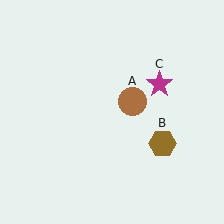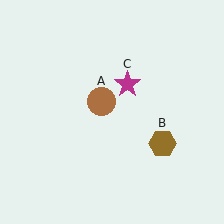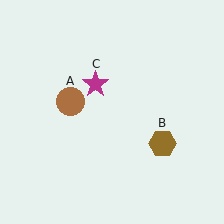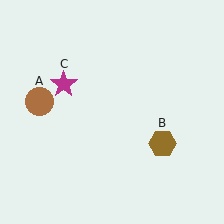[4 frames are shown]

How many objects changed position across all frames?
2 objects changed position: brown circle (object A), magenta star (object C).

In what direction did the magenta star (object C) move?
The magenta star (object C) moved left.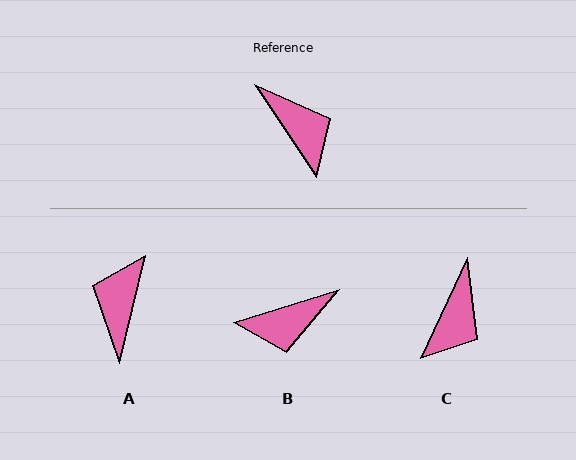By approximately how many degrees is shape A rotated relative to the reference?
Approximately 133 degrees counter-clockwise.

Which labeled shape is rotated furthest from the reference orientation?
A, about 133 degrees away.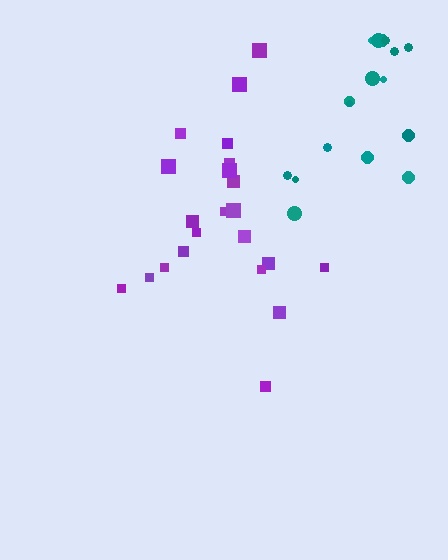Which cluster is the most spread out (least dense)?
Teal.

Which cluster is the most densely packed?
Purple.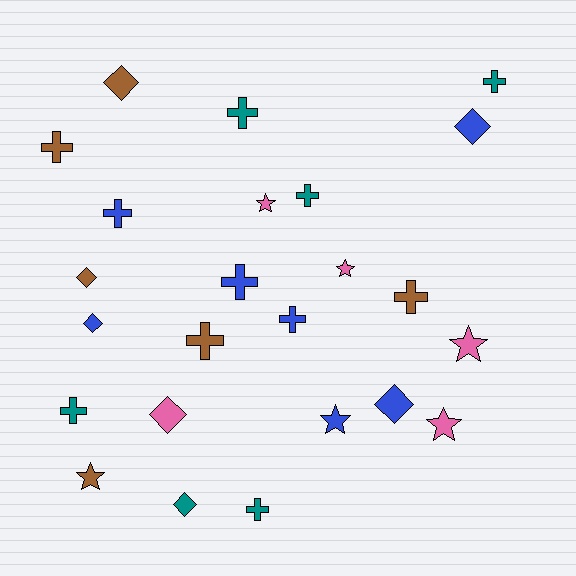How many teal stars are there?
There are no teal stars.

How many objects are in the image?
There are 24 objects.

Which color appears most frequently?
Blue, with 7 objects.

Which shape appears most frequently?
Cross, with 11 objects.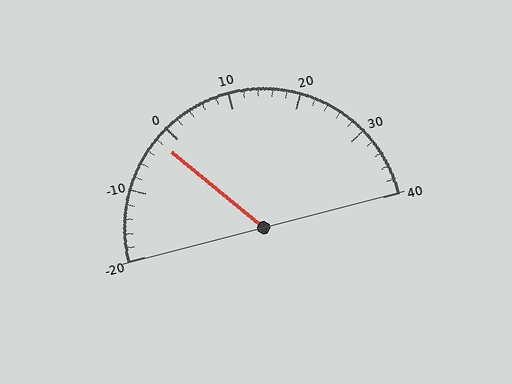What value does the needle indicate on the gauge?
The needle indicates approximately -2.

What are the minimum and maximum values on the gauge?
The gauge ranges from -20 to 40.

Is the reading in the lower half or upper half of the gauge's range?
The reading is in the lower half of the range (-20 to 40).